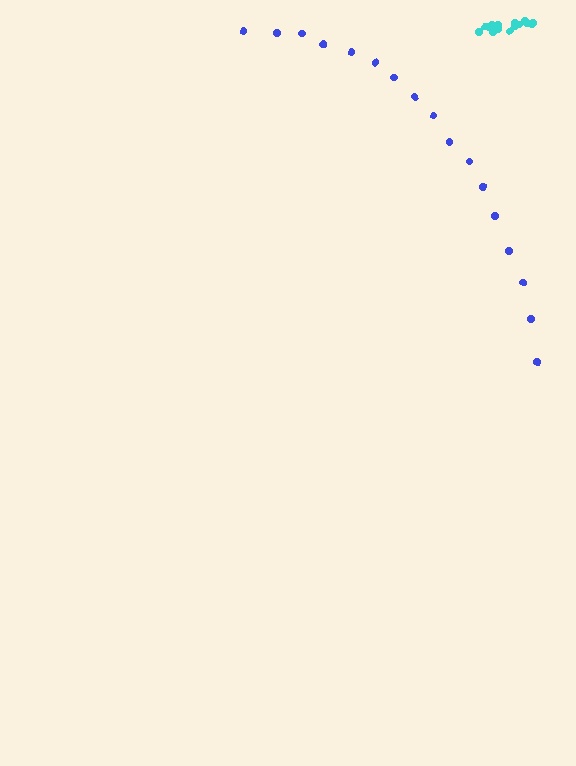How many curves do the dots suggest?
There are 2 distinct paths.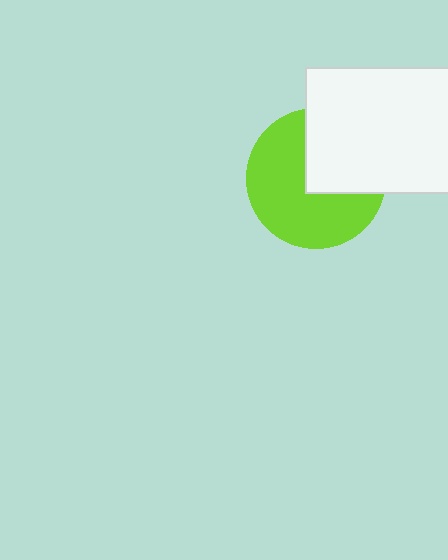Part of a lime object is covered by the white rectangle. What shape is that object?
It is a circle.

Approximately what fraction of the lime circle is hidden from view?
Roughly 38% of the lime circle is hidden behind the white rectangle.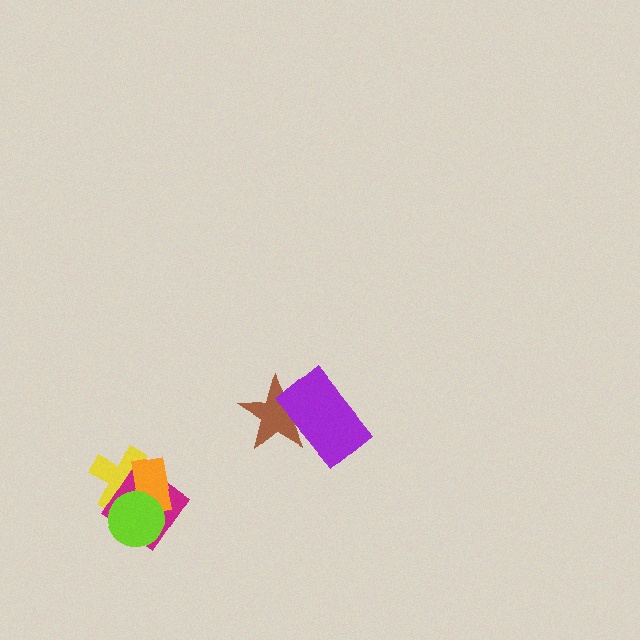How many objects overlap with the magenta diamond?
3 objects overlap with the magenta diamond.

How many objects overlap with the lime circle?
3 objects overlap with the lime circle.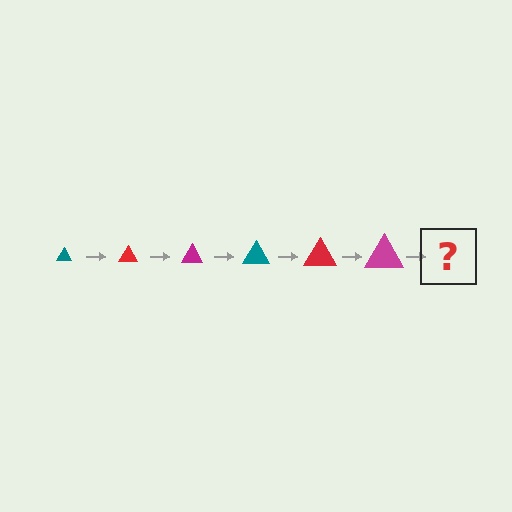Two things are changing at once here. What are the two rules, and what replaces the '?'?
The two rules are that the triangle grows larger each step and the color cycles through teal, red, and magenta. The '?' should be a teal triangle, larger than the previous one.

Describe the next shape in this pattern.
It should be a teal triangle, larger than the previous one.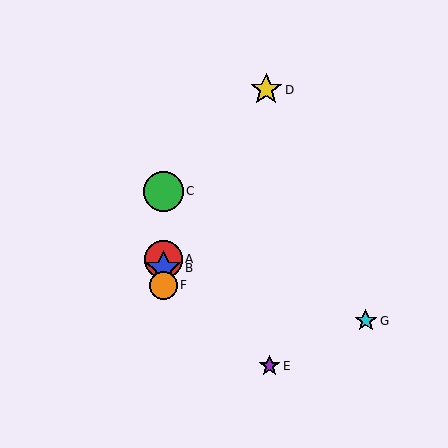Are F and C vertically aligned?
Yes, both are at x≈163.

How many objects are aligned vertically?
4 objects (A, B, C, F) are aligned vertically.